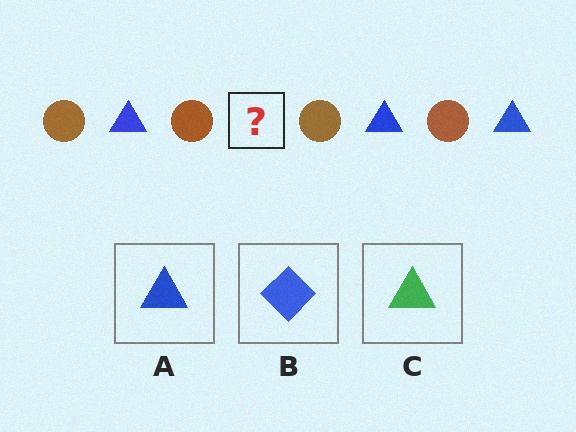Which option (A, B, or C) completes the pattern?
A.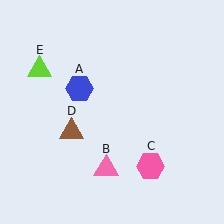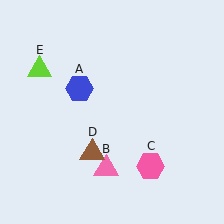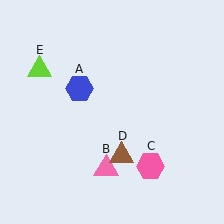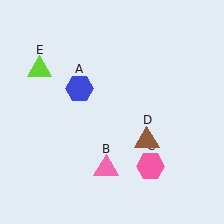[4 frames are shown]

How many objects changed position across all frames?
1 object changed position: brown triangle (object D).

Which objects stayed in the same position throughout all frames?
Blue hexagon (object A) and pink triangle (object B) and pink hexagon (object C) and lime triangle (object E) remained stationary.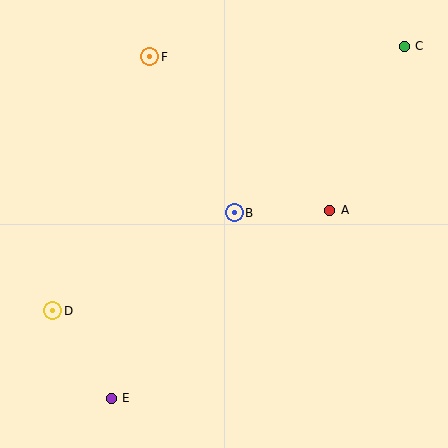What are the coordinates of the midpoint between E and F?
The midpoint between E and F is at (131, 228).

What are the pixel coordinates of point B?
Point B is at (234, 213).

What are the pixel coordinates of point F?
Point F is at (150, 57).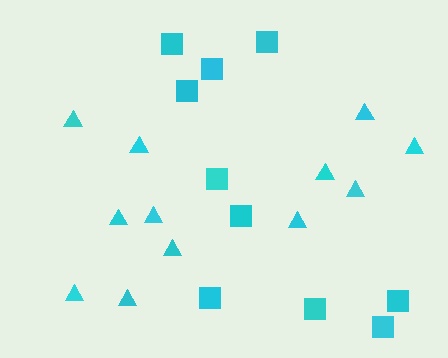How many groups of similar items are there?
There are 2 groups: one group of triangles (12) and one group of squares (10).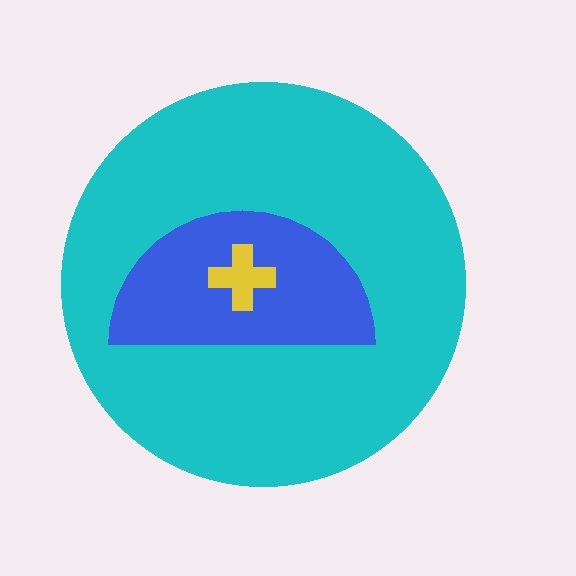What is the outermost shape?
The cyan circle.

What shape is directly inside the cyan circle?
The blue semicircle.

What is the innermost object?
The yellow cross.